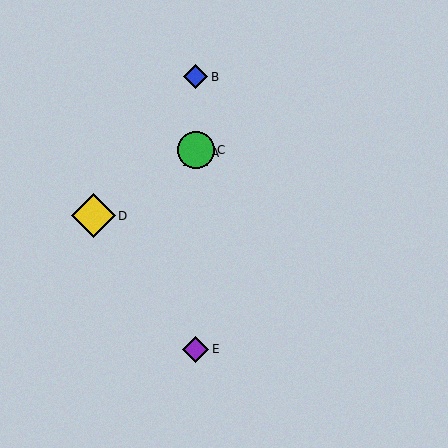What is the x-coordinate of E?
Object E is at x≈196.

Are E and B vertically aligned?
Yes, both are at x≈196.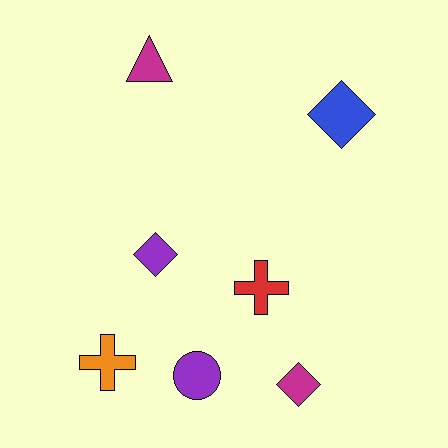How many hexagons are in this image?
There are no hexagons.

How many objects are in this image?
There are 7 objects.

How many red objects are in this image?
There is 1 red object.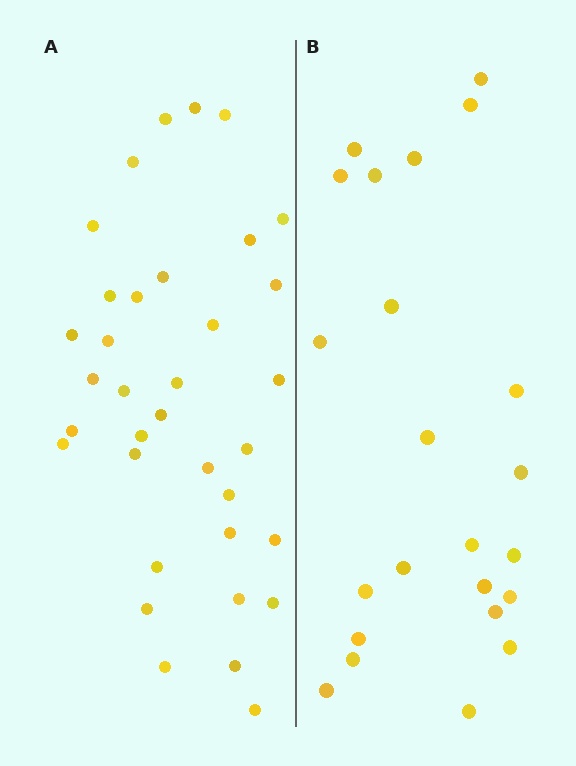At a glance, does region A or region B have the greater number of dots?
Region A (the left region) has more dots.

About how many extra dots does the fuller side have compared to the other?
Region A has roughly 12 or so more dots than region B.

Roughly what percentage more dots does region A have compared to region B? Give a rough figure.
About 50% more.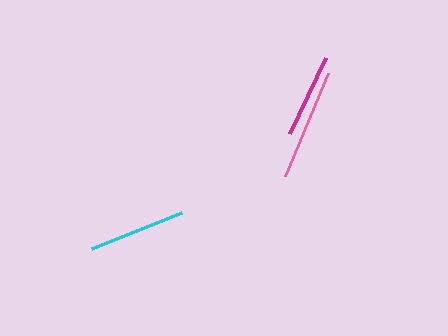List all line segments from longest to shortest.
From longest to shortest: pink, cyan, magenta.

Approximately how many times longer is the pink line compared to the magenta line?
The pink line is approximately 1.3 times the length of the magenta line.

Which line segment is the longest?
The pink line is the longest at approximately 111 pixels.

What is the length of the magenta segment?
The magenta segment is approximately 84 pixels long.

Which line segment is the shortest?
The magenta line is the shortest at approximately 84 pixels.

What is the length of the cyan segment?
The cyan segment is approximately 97 pixels long.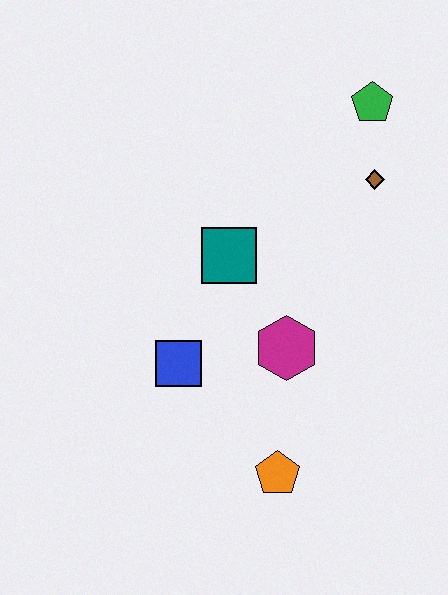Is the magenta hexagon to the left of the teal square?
No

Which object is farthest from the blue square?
The green pentagon is farthest from the blue square.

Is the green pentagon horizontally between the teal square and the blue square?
No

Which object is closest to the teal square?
The magenta hexagon is closest to the teal square.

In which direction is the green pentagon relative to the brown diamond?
The green pentagon is above the brown diamond.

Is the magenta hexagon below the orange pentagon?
No